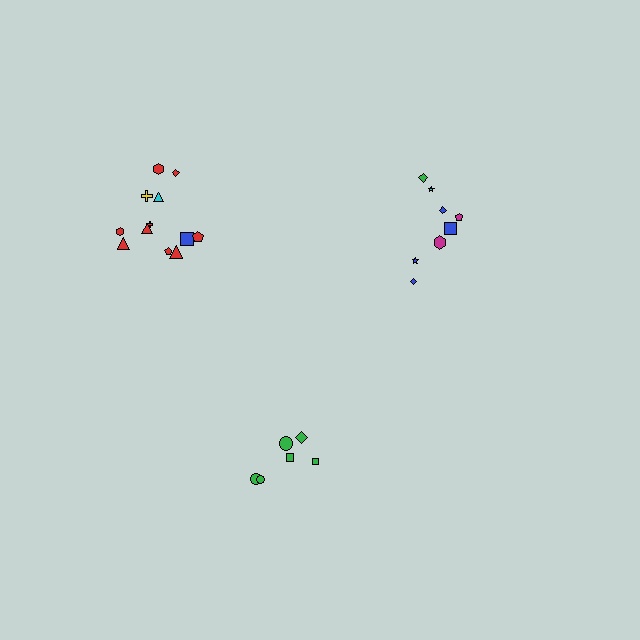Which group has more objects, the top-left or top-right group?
The top-left group.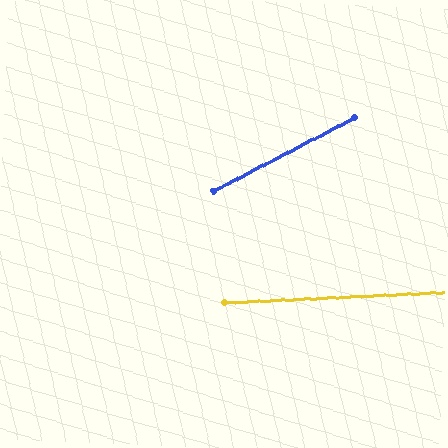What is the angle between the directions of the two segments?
Approximately 25 degrees.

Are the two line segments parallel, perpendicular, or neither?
Neither parallel nor perpendicular — they differ by about 25°.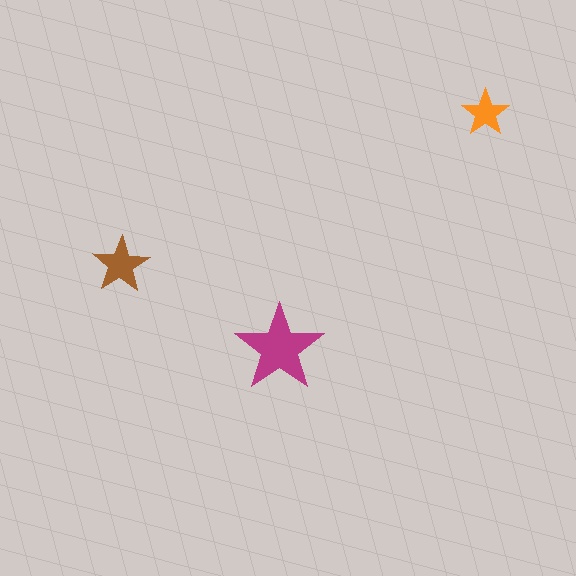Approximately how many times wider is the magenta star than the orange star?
About 2 times wider.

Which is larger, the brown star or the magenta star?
The magenta one.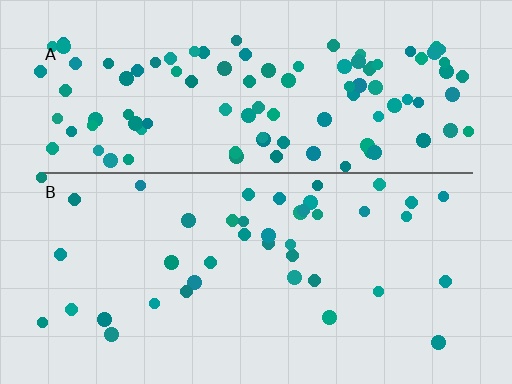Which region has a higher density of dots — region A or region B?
A (the top).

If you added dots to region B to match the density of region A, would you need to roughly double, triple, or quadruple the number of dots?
Approximately triple.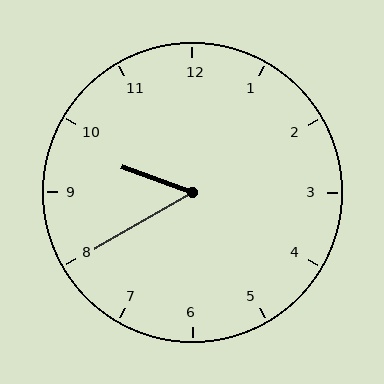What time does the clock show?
9:40.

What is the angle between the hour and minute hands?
Approximately 50 degrees.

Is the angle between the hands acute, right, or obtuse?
It is acute.